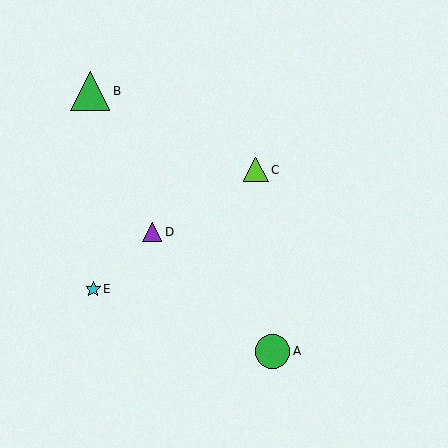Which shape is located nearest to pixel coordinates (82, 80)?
The green triangle (labeled B) at (90, 91) is nearest to that location.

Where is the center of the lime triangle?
The center of the lime triangle is at (256, 170).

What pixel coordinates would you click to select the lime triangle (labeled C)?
Click at (256, 170) to select the lime triangle C.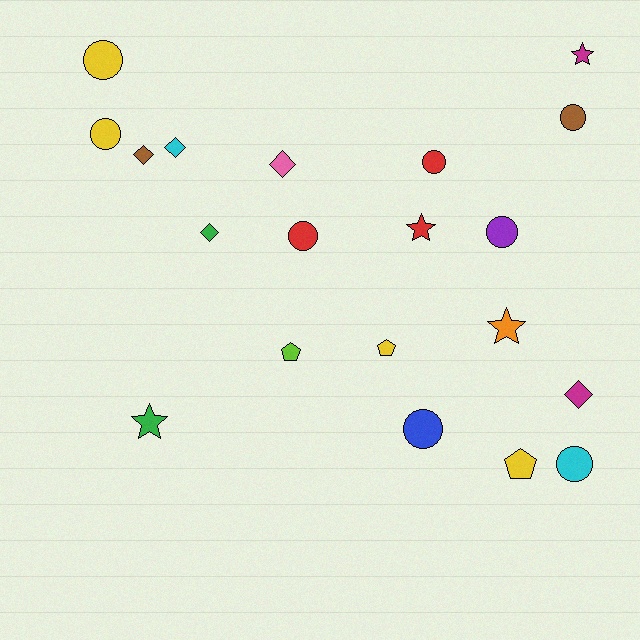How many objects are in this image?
There are 20 objects.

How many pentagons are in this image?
There are 3 pentagons.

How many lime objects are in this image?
There is 1 lime object.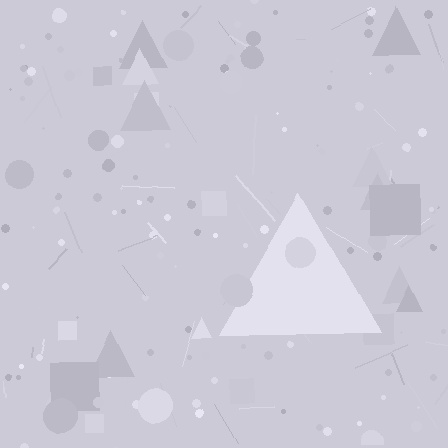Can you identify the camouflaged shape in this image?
The camouflaged shape is a triangle.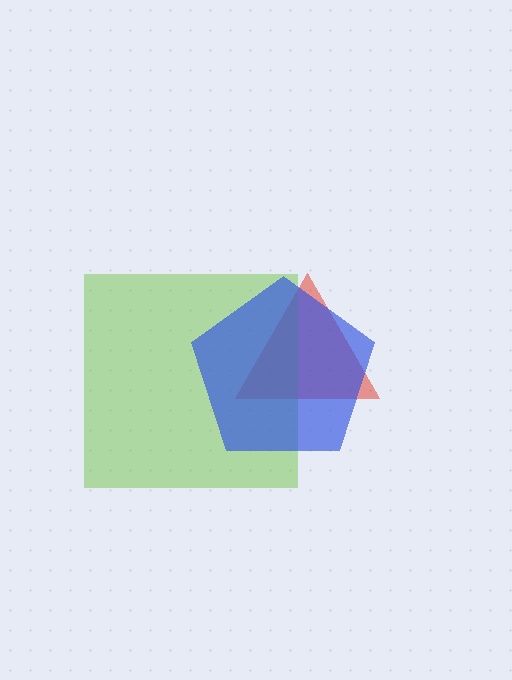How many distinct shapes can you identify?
There are 3 distinct shapes: a red triangle, a lime square, a blue pentagon.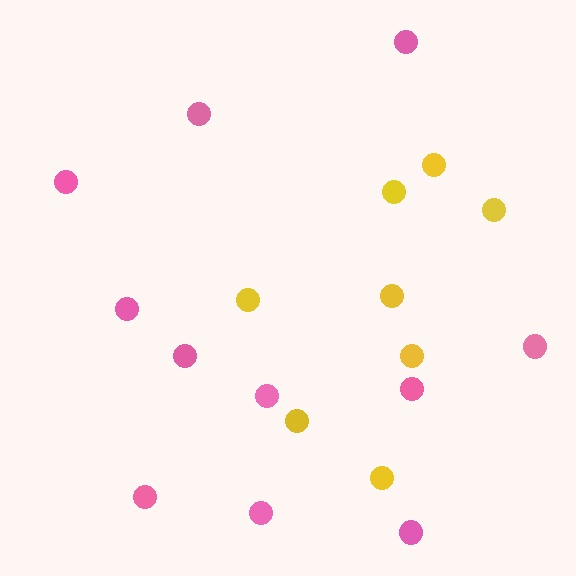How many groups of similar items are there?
There are 2 groups: one group of pink circles (11) and one group of yellow circles (8).